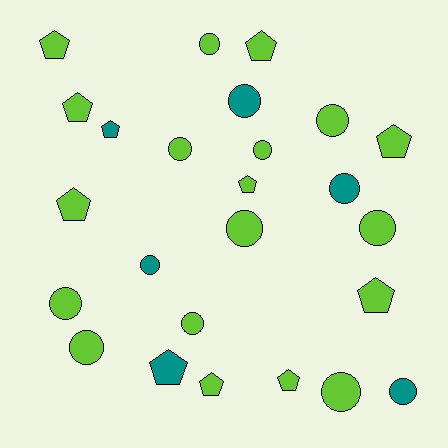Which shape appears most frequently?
Circle, with 14 objects.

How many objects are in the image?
There are 25 objects.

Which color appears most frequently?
Lime, with 19 objects.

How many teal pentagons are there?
There are 2 teal pentagons.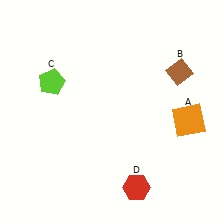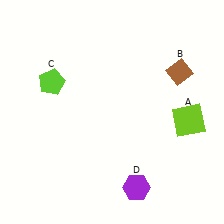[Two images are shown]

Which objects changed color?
A changed from orange to lime. D changed from red to purple.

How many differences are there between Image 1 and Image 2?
There are 2 differences between the two images.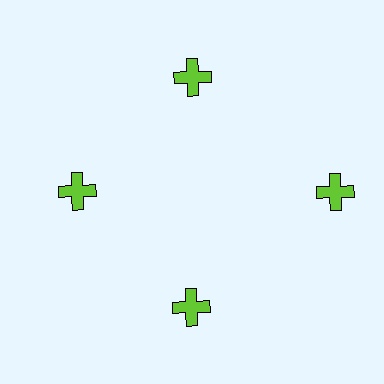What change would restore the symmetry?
The symmetry would be restored by moving it inward, back onto the ring so that all 4 crosses sit at equal angles and equal distance from the center.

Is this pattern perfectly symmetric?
No. The 4 lime crosses are arranged in a ring, but one element near the 3 o'clock position is pushed outward from the center, breaking the 4-fold rotational symmetry.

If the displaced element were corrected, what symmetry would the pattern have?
It would have 4-fold rotational symmetry — the pattern would map onto itself every 90 degrees.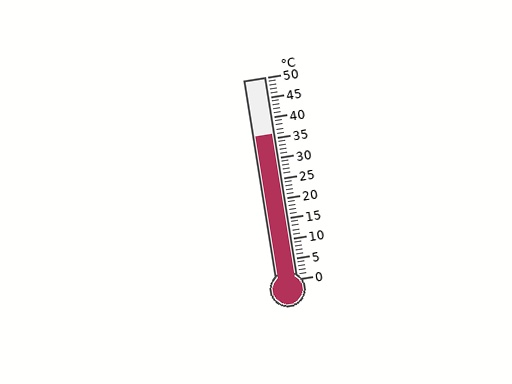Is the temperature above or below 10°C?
The temperature is above 10°C.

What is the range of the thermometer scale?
The thermometer scale ranges from 0°C to 50°C.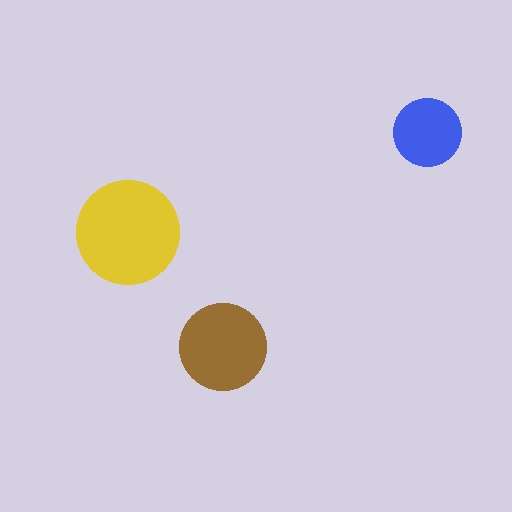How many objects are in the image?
There are 3 objects in the image.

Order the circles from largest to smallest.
the yellow one, the brown one, the blue one.